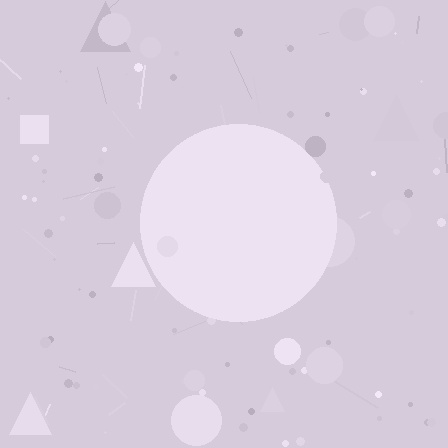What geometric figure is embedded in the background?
A circle is embedded in the background.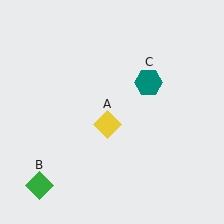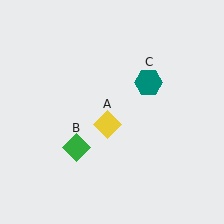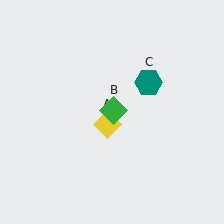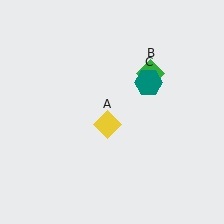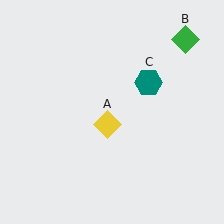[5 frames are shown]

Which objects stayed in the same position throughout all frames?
Yellow diamond (object A) and teal hexagon (object C) remained stationary.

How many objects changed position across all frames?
1 object changed position: green diamond (object B).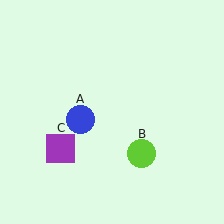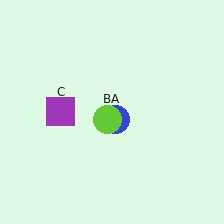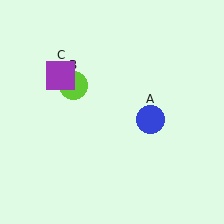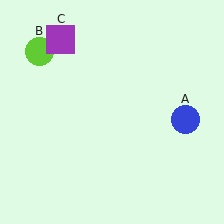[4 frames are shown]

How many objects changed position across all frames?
3 objects changed position: blue circle (object A), lime circle (object B), purple square (object C).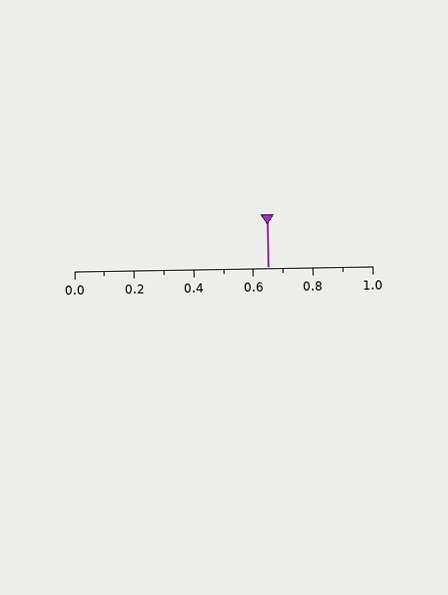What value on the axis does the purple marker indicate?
The marker indicates approximately 0.65.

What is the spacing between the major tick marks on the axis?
The major ticks are spaced 0.2 apart.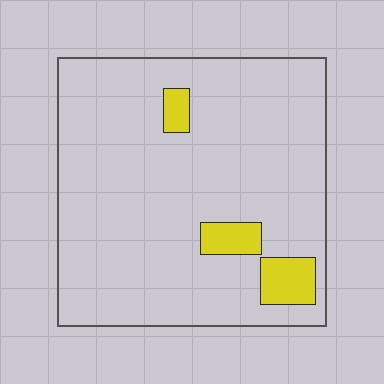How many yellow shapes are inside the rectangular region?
3.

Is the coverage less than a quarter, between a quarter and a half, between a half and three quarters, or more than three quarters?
Less than a quarter.